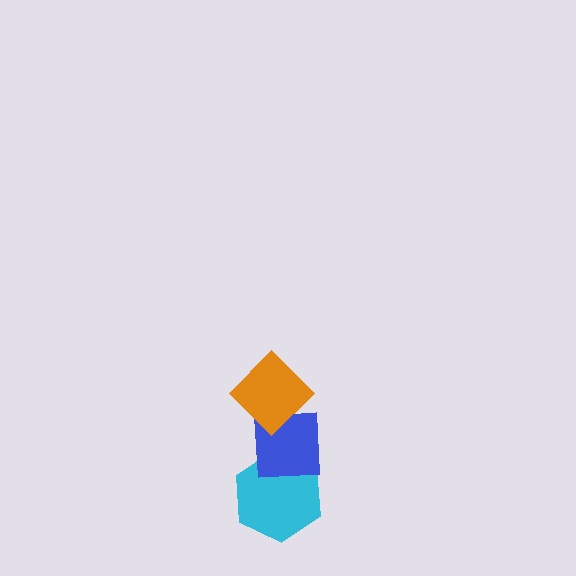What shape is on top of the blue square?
The orange diamond is on top of the blue square.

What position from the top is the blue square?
The blue square is 2nd from the top.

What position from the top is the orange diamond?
The orange diamond is 1st from the top.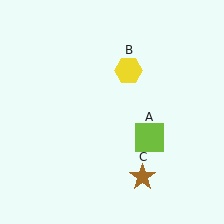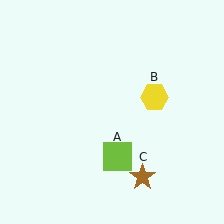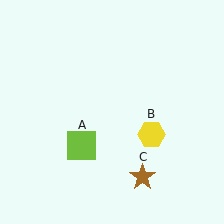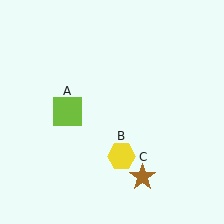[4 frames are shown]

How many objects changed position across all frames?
2 objects changed position: lime square (object A), yellow hexagon (object B).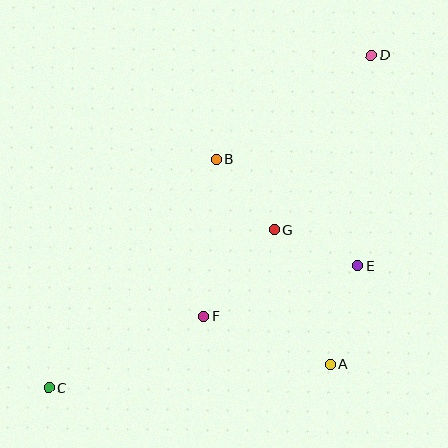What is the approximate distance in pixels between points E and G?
The distance between E and G is approximately 92 pixels.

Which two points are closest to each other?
Points B and G are closest to each other.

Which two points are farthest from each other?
Points C and D are farthest from each other.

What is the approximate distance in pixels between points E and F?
The distance between E and F is approximately 163 pixels.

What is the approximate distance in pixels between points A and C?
The distance between A and C is approximately 283 pixels.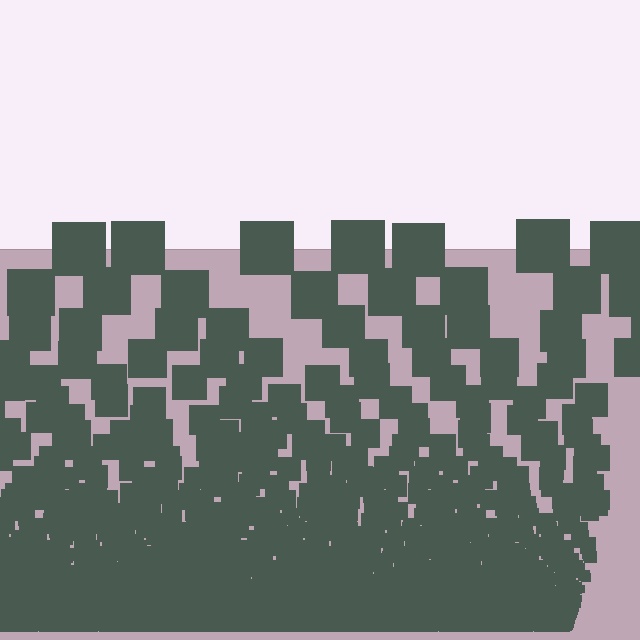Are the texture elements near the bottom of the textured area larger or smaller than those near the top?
Smaller. The gradient is inverted — elements near the bottom are smaller and denser.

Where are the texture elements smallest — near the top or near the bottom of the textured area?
Near the bottom.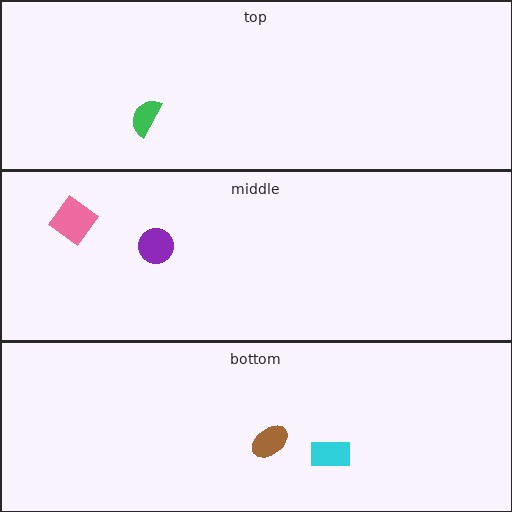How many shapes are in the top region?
1.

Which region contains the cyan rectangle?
The bottom region.